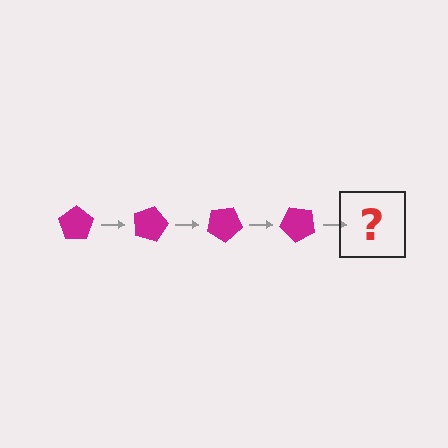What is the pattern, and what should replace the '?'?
The pattern is that the pentagon rotates 15 degrees each step. The '?' should be a magenta pentagon rotated 60 degrees.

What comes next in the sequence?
The next element should be a magenta pentagon rotated 60 degrees.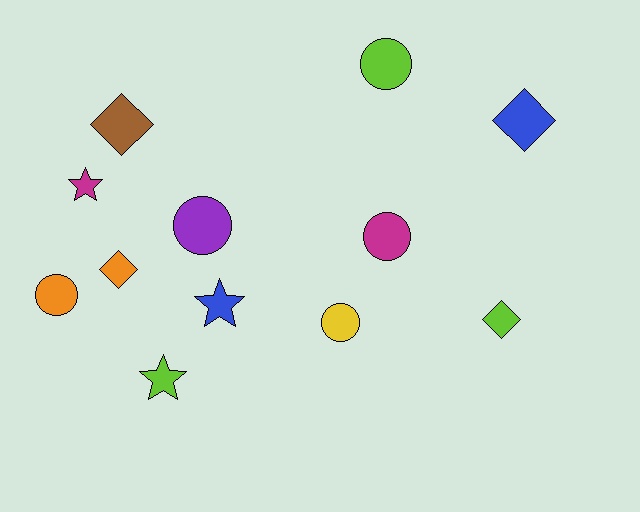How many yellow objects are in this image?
There is 1 yellow object.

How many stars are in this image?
There are 3 stars.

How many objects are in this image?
There are 12 objects.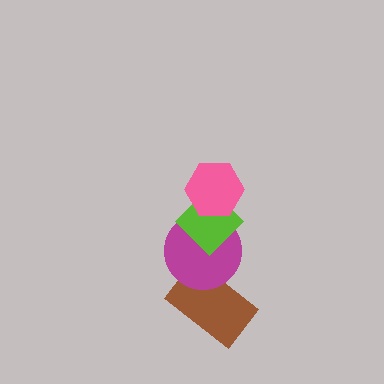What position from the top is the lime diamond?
The lime diamond is 2nd from the top.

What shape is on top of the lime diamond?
The pink hexagon is on top of the lime diamond.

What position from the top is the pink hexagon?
The pink hexagon is 1st from the top.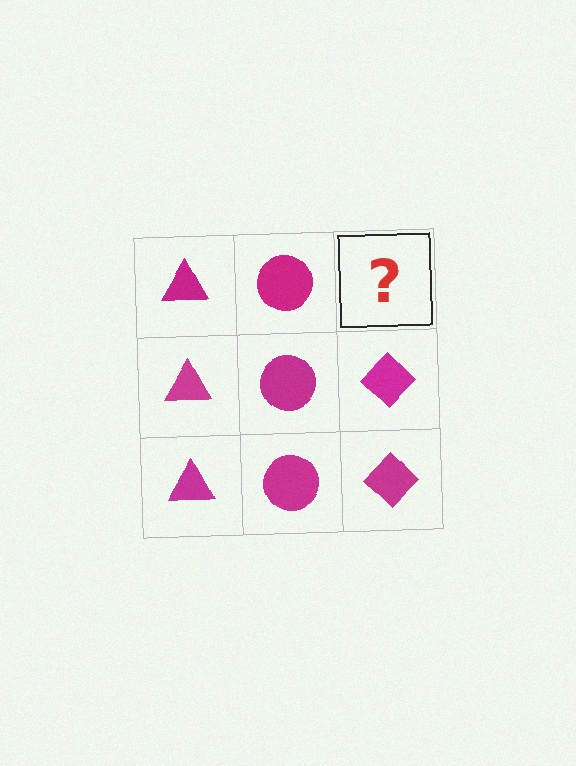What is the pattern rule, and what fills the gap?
The rule is that each column has a consistent shape. The gap should be filled with a magenta diamond.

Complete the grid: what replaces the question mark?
The question mark should be replaced with a magenta diamond.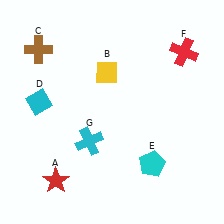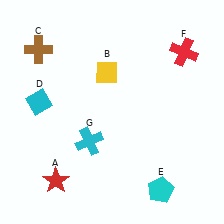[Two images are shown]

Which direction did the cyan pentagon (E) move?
The cyan pentagon (E) moved down.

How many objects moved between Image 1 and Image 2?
1 object moved between the two images.